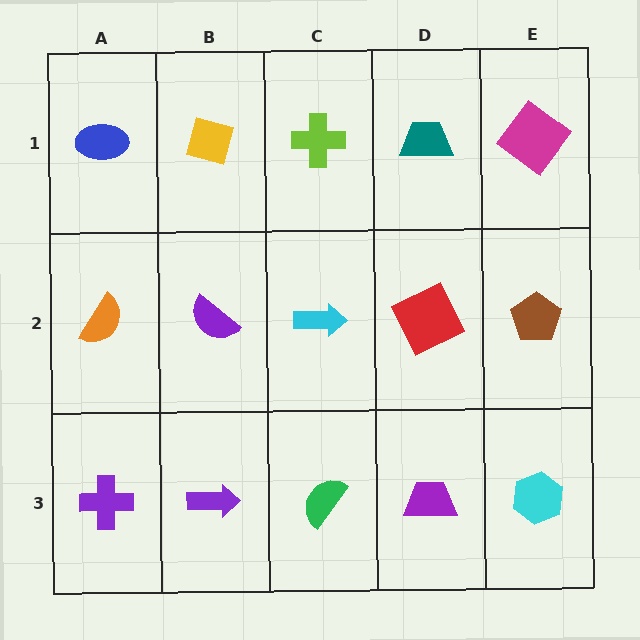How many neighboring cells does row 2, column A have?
3.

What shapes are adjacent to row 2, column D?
A teal trapezoid (row 1, column D), a purple trapezoid (row 3, column D), a cyan arrow (row 2, column C), a brown pentagon (row 2, column E).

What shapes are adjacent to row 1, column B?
A purple semicircle (row 2, column B), a blue ellipse (row 1, column A), a lime cross (row 1, column C).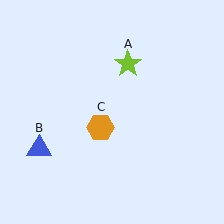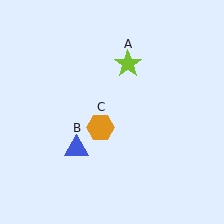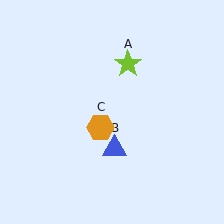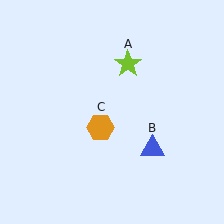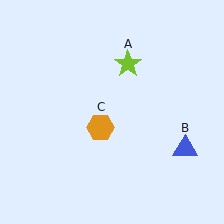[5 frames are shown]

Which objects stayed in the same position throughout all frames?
Lime star (object A) and orange hexagon (object C) remained stationary.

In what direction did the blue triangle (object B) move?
The blue triangle (object B) moved right.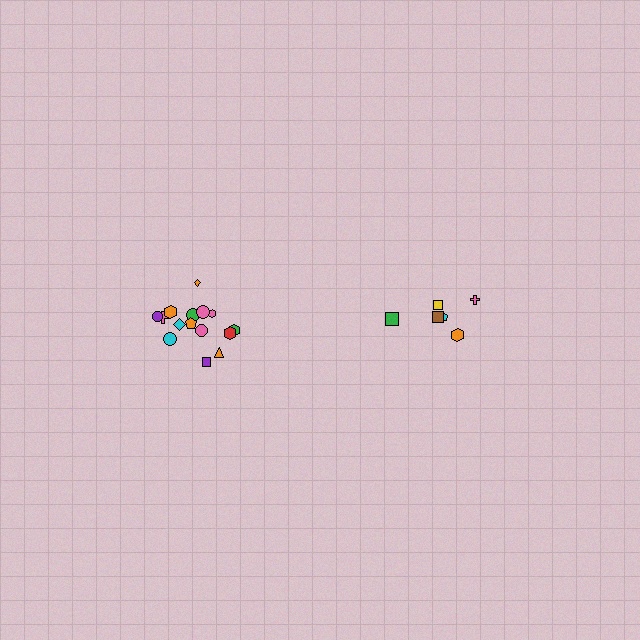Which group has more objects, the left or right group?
The left group.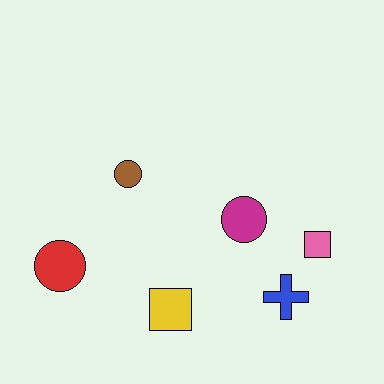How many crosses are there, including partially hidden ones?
There is 1 cross.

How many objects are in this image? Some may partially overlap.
There are 6 objects.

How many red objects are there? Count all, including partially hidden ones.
There is 1 red object.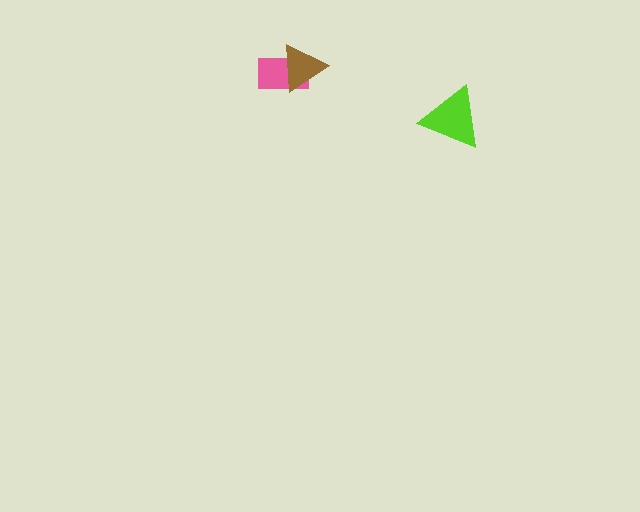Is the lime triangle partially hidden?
No, no other shape covers it.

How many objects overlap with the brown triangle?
1 object overlaps with the brown triangle.